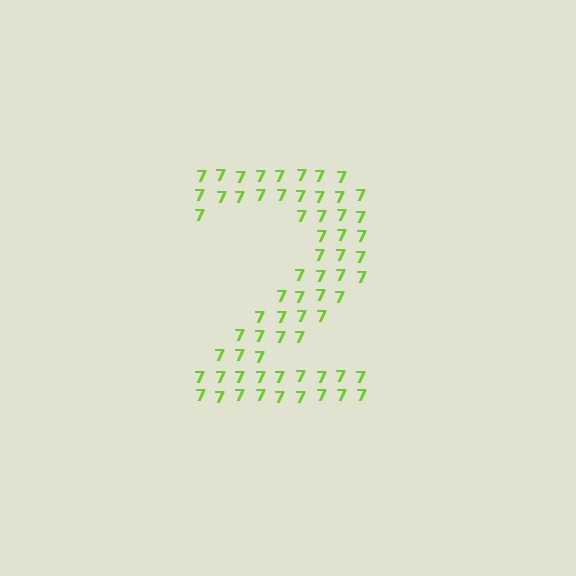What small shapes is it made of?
It is made of small digit 7's.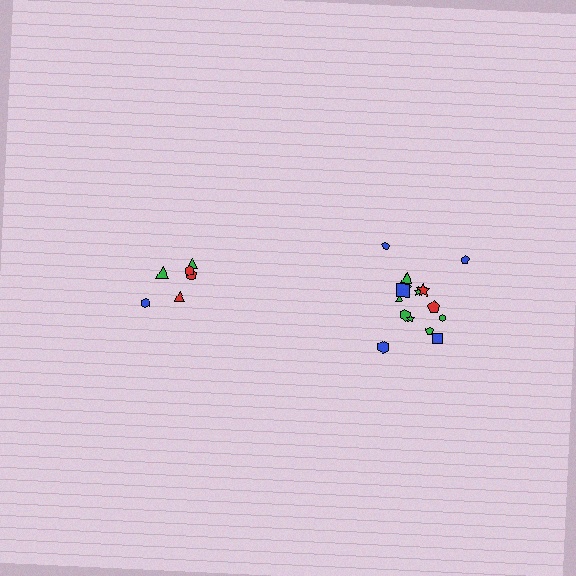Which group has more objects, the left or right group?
The right group.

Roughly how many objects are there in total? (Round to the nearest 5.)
Roughly 20 objects in total.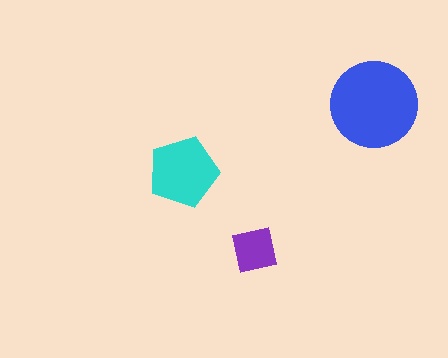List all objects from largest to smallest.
The blue circle, the cyan pentagon, the purple square.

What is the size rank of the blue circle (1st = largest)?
1st.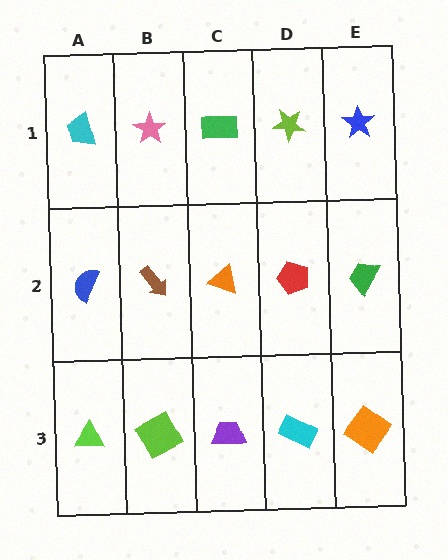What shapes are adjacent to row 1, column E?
A green trapezoid (row 2, column E), a lime star (row 1, column D).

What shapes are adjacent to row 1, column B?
A brown arrow (row 2, column B), a cyan trapezoid (row 1, column A), a green rectangle (row 1, column C).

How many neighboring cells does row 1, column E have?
2.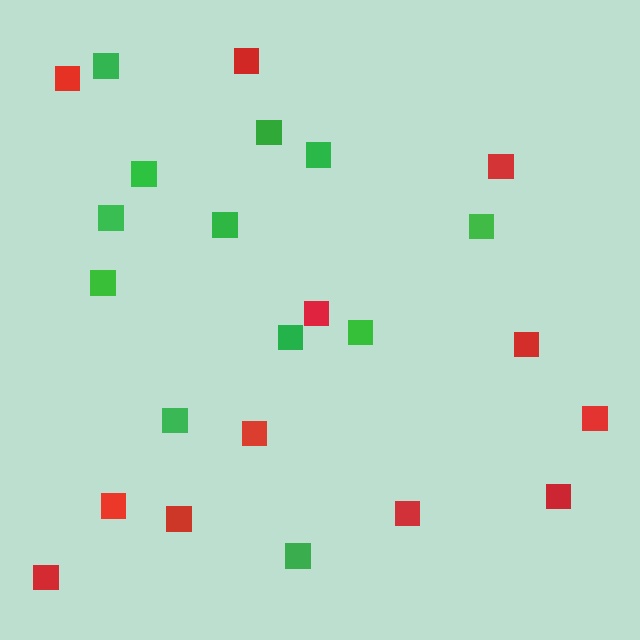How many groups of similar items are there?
There are 2 groups: one group of red squares (12) and one group of green squares (12).